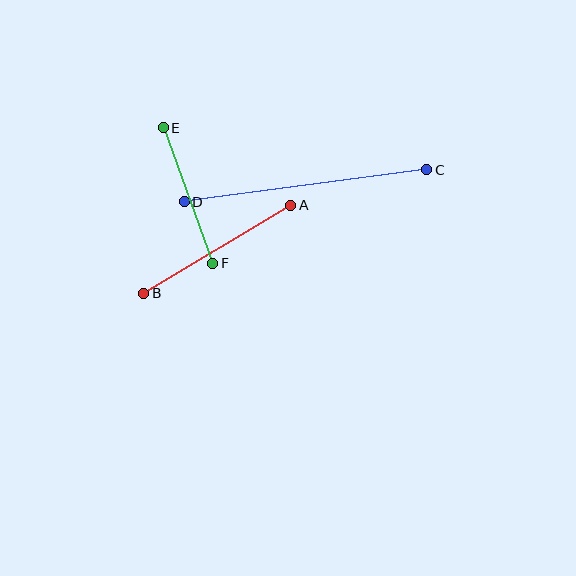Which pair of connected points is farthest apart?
Points C and D are farthest apart.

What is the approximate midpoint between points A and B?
The midpoint is at approximately (217, 249) pixels.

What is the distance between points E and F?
The distance is approximately 144 pixels.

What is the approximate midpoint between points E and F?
The midpoint is at approximately (188, 196) pixels.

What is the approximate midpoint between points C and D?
The midpoint is at approximately (305, 186) pixels.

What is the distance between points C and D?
The distance is approximately 244 pixels.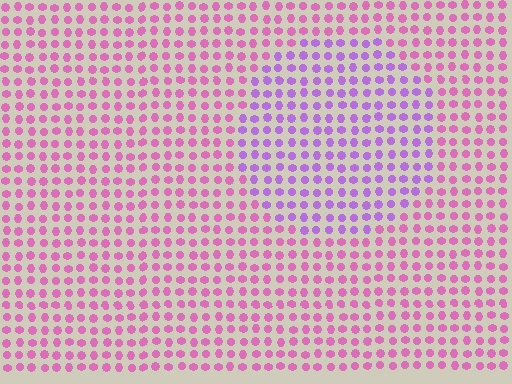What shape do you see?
I see a circle.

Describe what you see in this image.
The image is filled with small pink elements in a uniform arrangement. A circle-shaped region is visible where the elements are tinted to a slightly different hue, forming a subtle color boundary.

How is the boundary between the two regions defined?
The boundary is defined purely by a slight shift in hue (about 39 degrees). Spacing, size, and orientation are identical on both sides.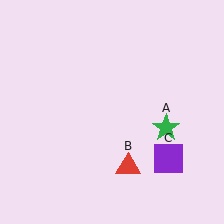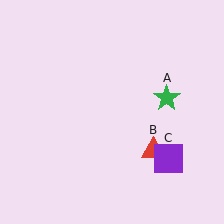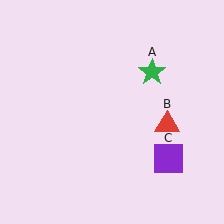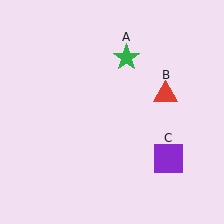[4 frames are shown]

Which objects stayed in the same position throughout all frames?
Purple square (object C) remained stationary.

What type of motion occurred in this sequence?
The green star (object A), red triangle (object B) rotated counterclockwise around the center of the scene.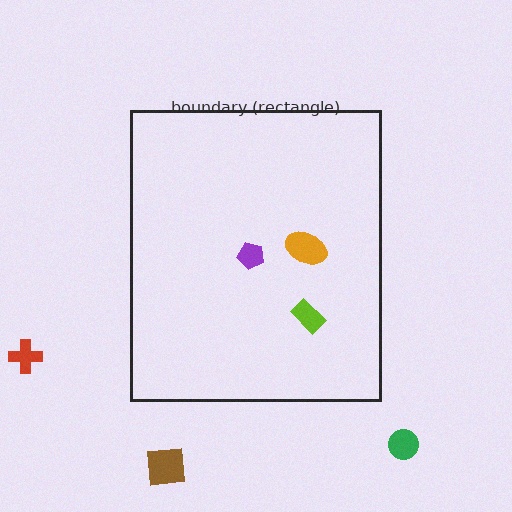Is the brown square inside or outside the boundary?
Outside.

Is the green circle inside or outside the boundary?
Outside.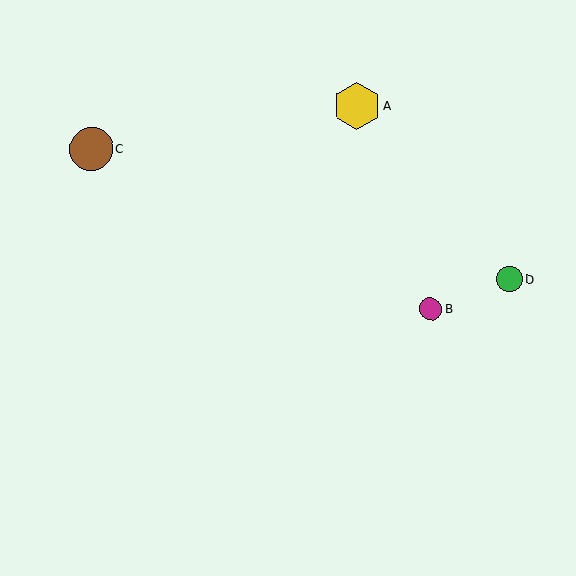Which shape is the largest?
The yellow hexagon (labeled A) is the largest.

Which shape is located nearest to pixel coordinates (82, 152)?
The brown circle (labeled C) at (91, 149) is nearest to that location.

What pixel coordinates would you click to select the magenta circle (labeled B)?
Click at (430, 309) to select the magenta circle B.